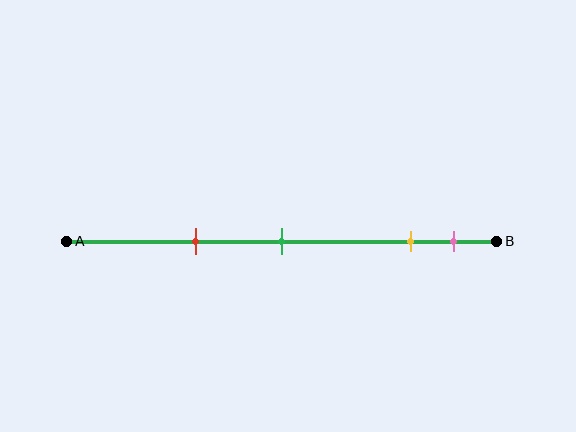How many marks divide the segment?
There are 4 marks dividing the segment.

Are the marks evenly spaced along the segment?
No, the marks are not evenly spaced.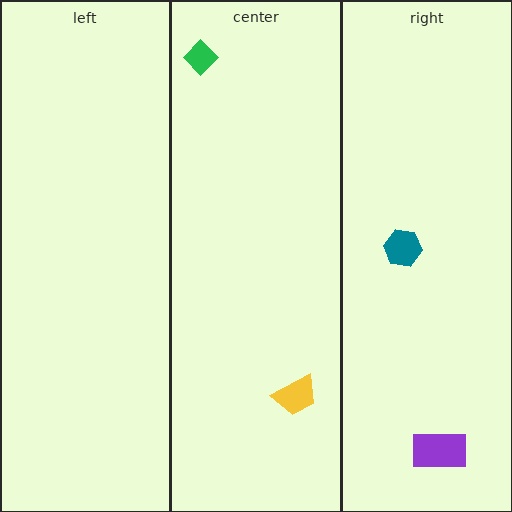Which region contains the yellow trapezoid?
The center region.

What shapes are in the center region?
The yellow trapezoid, the green diamond.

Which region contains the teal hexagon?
The right region.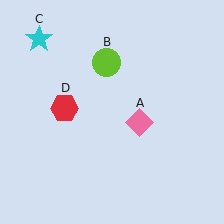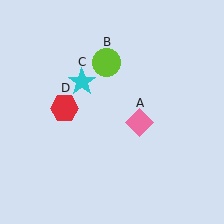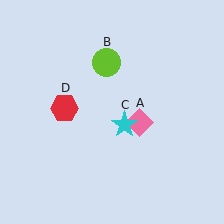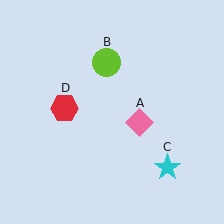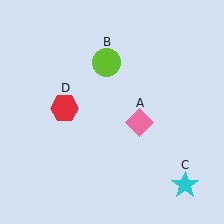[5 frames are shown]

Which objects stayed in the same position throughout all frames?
Pink diamond (object A) and lime circle (object B) and red hexagon (object D) remained stationary.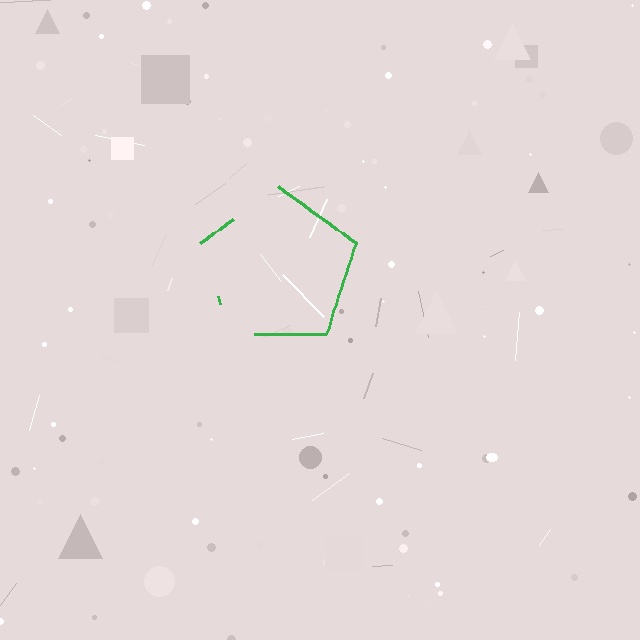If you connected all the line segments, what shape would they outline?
They would outline a pentagon.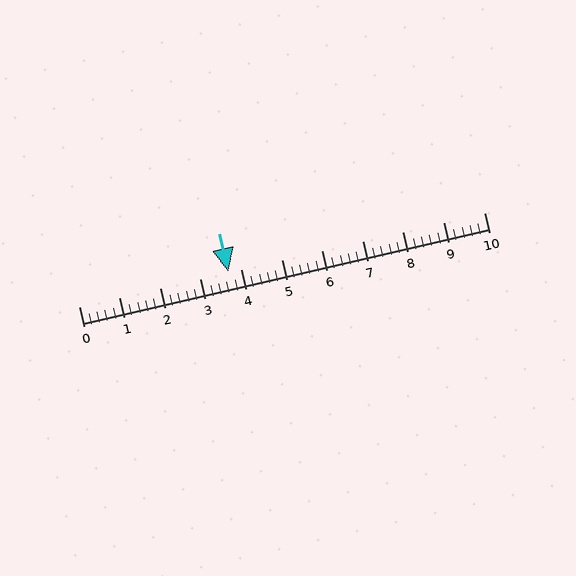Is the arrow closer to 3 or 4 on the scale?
The arrow is closer to 4.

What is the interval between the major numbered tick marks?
The major tick marks are spaced 1 units apart.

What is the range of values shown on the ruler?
The ruler shows values from 0 to 10.